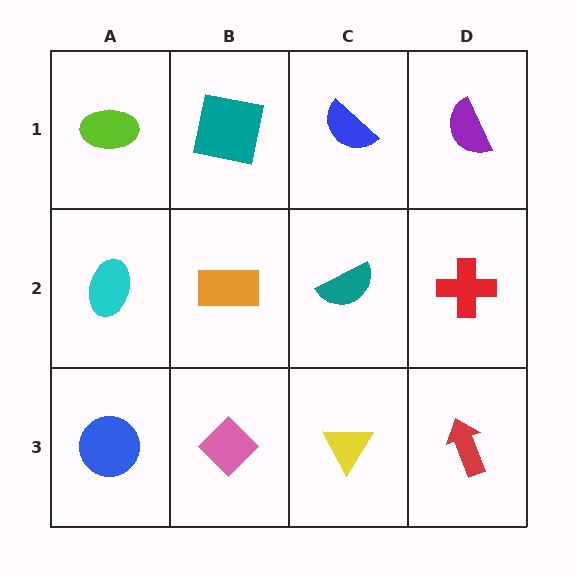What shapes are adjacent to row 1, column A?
A cyan ellipse (row 2, column A), a teal square (row 1, column B).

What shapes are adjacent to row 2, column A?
A lime ellipse (row 1, column A), a blue circle (row 3, column A), an orange rectangle (row 2, column B).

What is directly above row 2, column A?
A lime ellipse.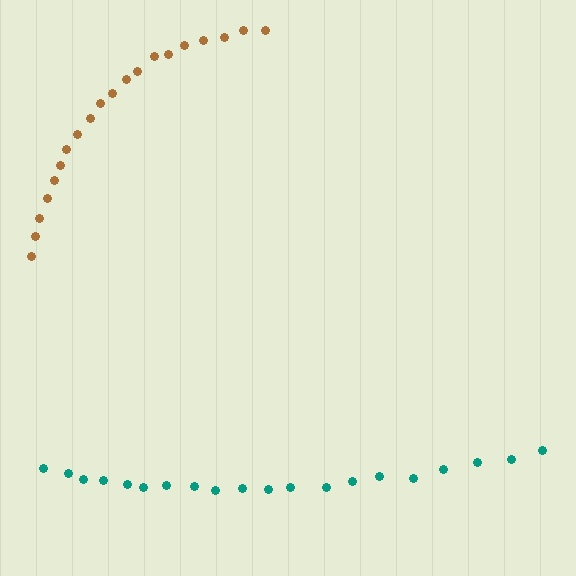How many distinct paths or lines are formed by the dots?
There are 2 distinct paths.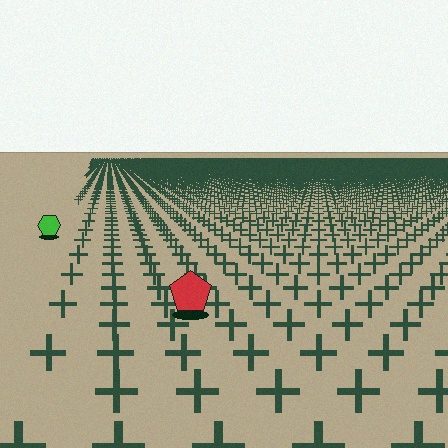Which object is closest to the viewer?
The red pentagon is closest. The texture marks near it are larger and more spread out.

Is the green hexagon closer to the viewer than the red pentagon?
No. The red pentagon is closer — you can tell from the texture gradient: the ground texture is coarser near it.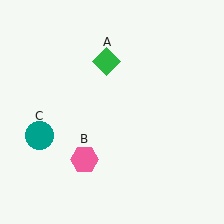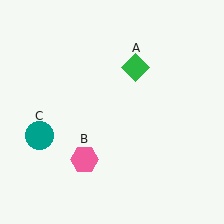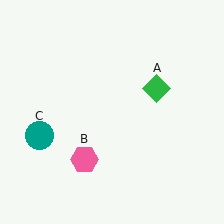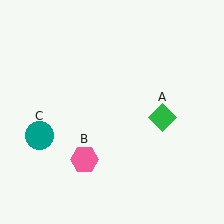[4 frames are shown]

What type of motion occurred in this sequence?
The green diamond (object A) rotated clockwise around the center of the scene.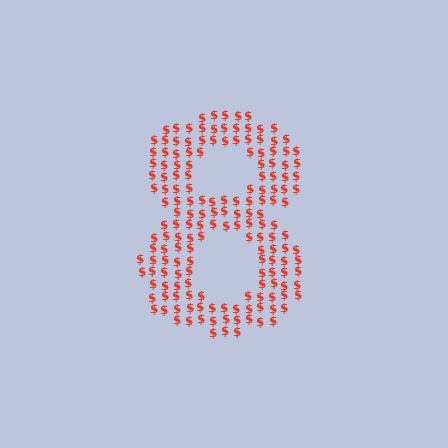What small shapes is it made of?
It is made of small dollar signs.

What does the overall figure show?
The overall figure shows the digit 8.